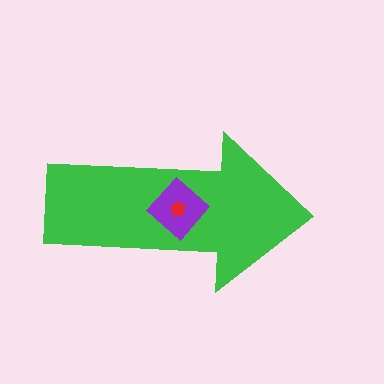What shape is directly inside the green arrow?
The purple diamond.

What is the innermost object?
The red pentagon.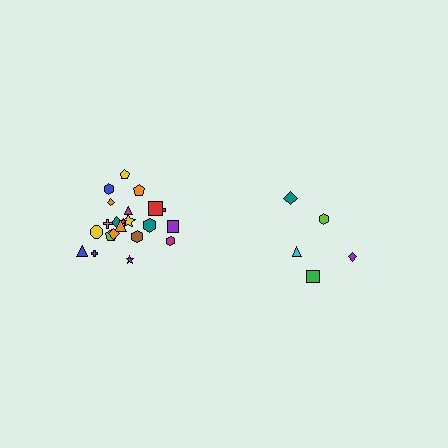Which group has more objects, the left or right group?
The left group.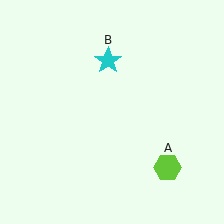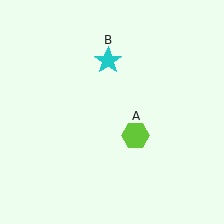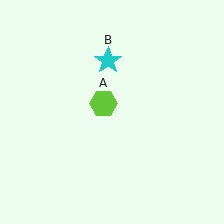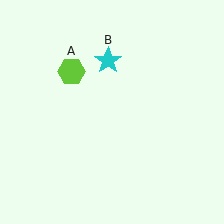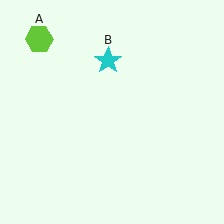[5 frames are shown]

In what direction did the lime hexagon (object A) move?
The lime hexagon (object A) moved up and to the left.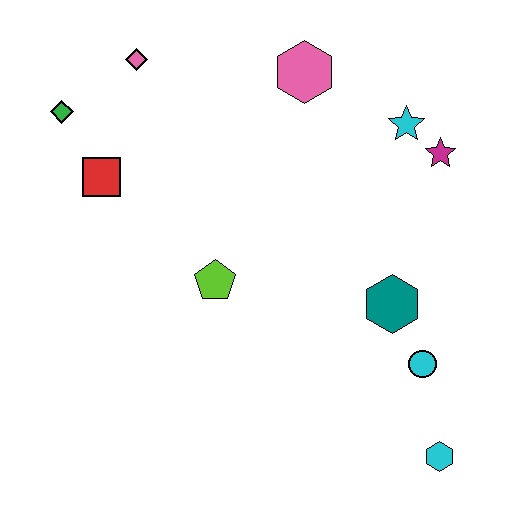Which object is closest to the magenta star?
The cyan star is closest to the magenta star.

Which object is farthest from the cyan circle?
The green diamond is farthest from the cyan circle.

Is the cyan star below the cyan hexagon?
No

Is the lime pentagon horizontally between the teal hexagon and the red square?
Yes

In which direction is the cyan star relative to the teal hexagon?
The cyan star is above the teal hexagon.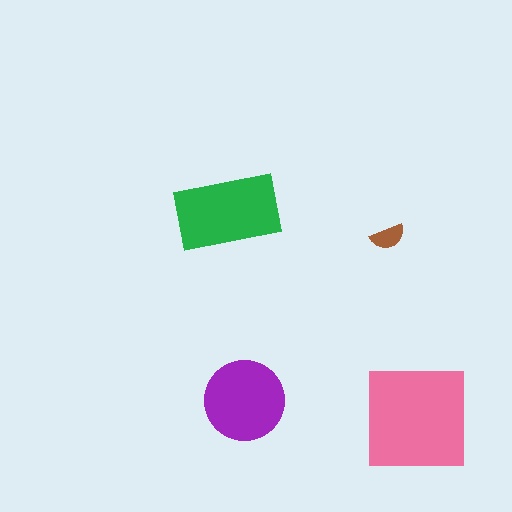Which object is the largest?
The pink square.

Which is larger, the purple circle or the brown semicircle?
The purple circle.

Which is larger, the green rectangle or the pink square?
The pink square.